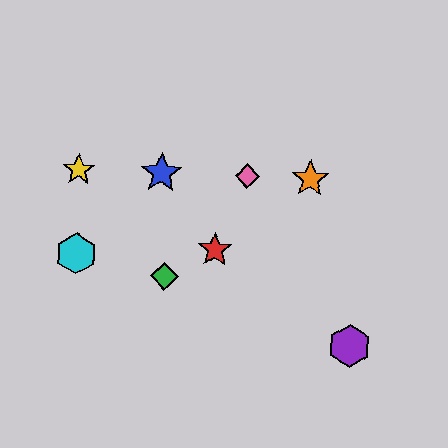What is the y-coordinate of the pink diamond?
The pink diamond is at y≈176.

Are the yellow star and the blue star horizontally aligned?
Yes, both are at y≈170.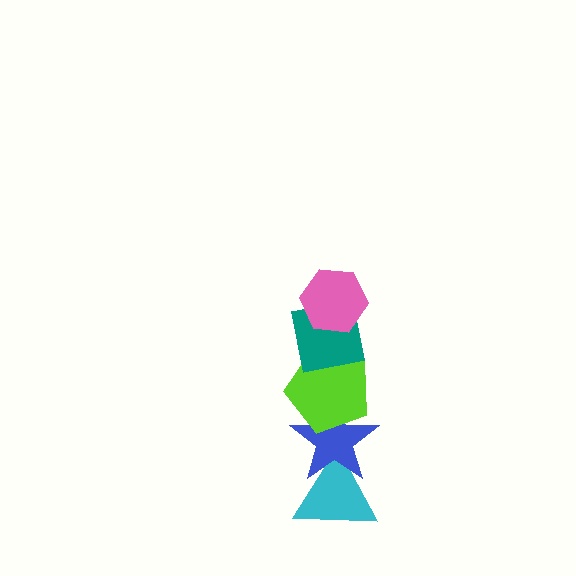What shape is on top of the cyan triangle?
The blue star is on top of the cyan triangle.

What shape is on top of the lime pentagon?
The teal square is on top of the lime pentagon.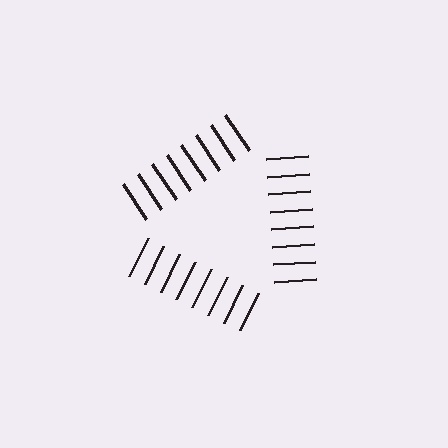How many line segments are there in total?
24 — 8 along each of the 3 edges.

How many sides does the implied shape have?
3 sides — the line-ends trace a triangle.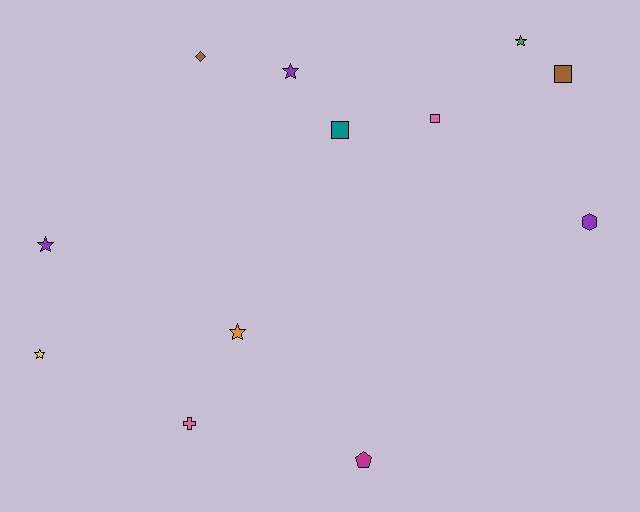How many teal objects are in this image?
There is 1 teal object.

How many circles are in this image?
There are no circles.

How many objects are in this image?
There are 12 objects.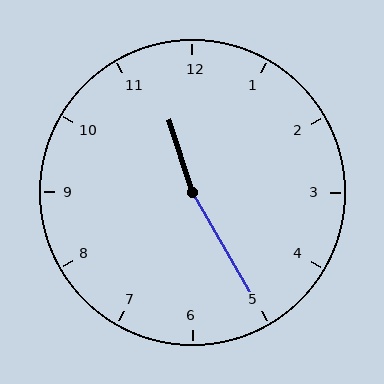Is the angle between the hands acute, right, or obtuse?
It is obtuse.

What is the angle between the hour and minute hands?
Approximately 168 degrees.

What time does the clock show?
11:25.